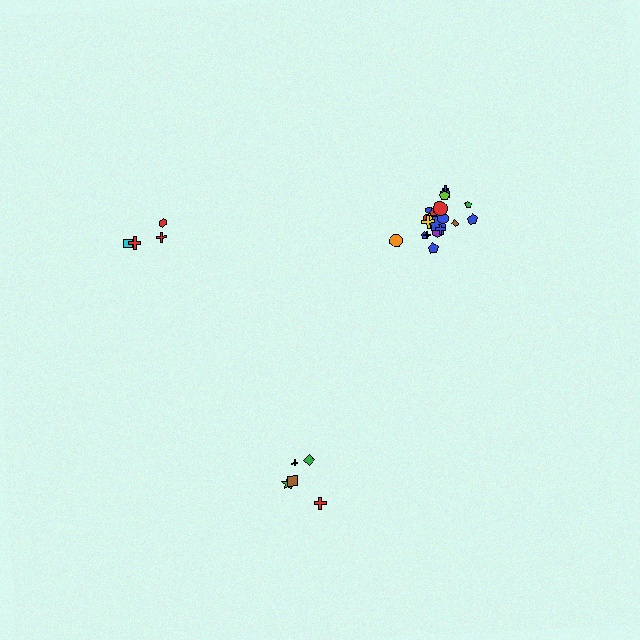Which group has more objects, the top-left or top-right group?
The top-right group.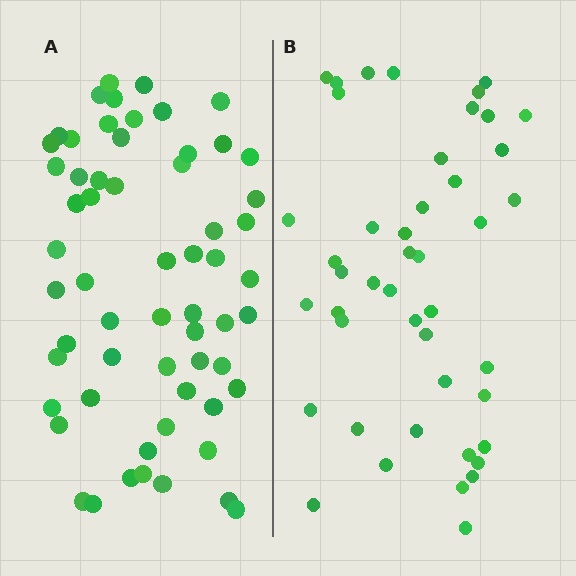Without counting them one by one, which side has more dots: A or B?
Region A (the left region) has more dots.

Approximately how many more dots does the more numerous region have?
Region A has approximately 15 more dots than region B.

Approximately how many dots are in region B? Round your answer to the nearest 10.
About 40 dots. (The exact count is 45, which rounds to 40.)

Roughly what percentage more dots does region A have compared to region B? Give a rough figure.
About 35% more.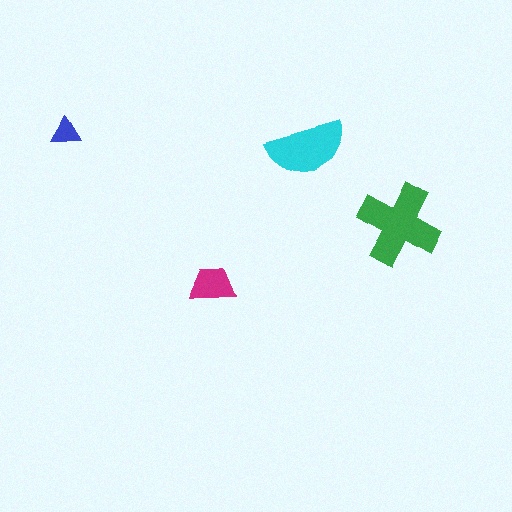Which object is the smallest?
The blue triangle.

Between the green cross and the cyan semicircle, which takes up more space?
The green cross.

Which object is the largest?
The green cross.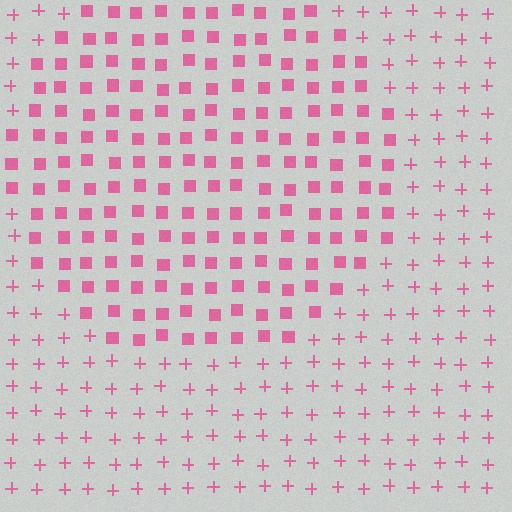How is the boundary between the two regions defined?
The boundary is defined by a change in element shape: squares inside vs. plus signs outside. All elements share the same color and spacing.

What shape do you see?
I see a circle.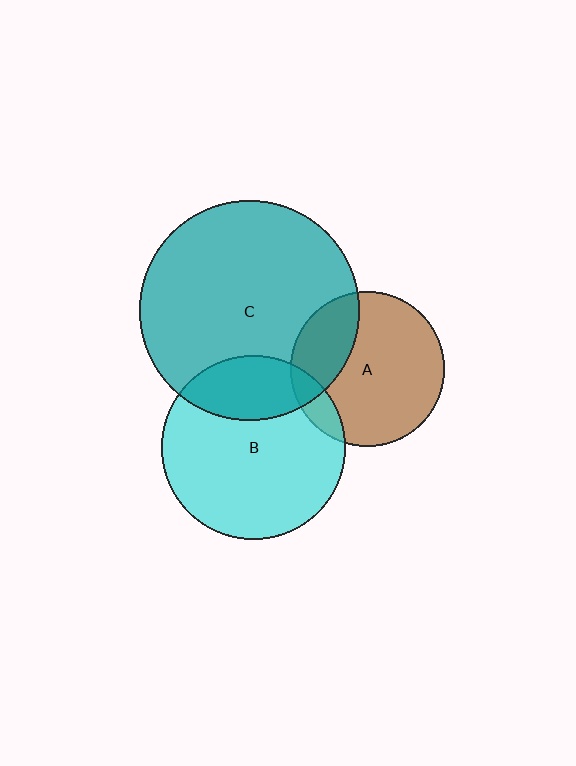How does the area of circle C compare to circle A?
Approximately 2.0 times.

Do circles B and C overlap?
Yes.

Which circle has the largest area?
Circle C (teal).